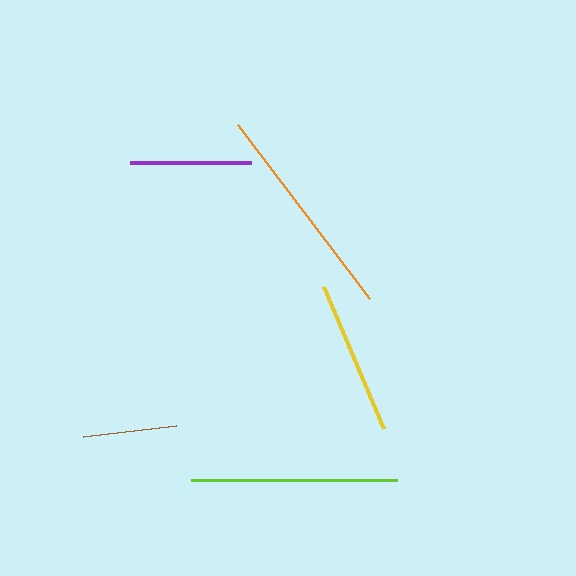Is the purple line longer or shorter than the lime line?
The lime line is longer than the purple line.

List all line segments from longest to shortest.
From longest to shortest: orange, lime, yellow, purple, brown.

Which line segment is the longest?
The orange line is the longest at approximately 219 pixels.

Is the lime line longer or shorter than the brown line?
The lime line is longer than the brown line.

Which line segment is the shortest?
The brown line is the shortest at approximately 93 pixels.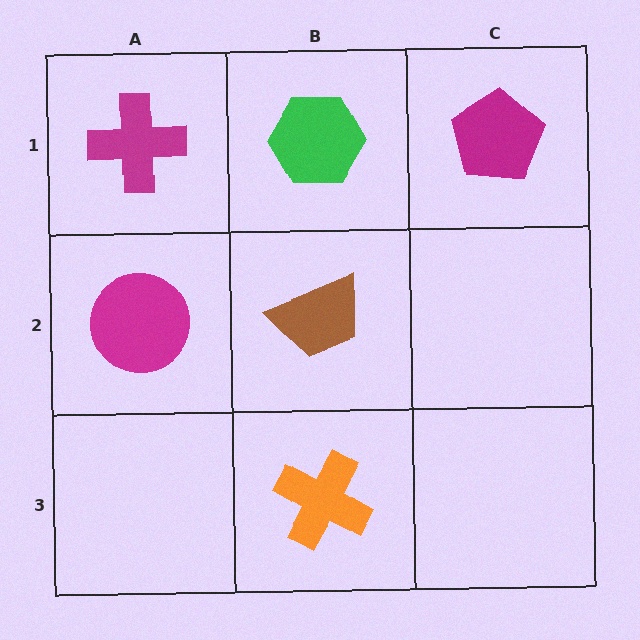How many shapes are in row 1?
3 shapes.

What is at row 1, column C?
A magenta pentagon.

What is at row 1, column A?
A magenta cross.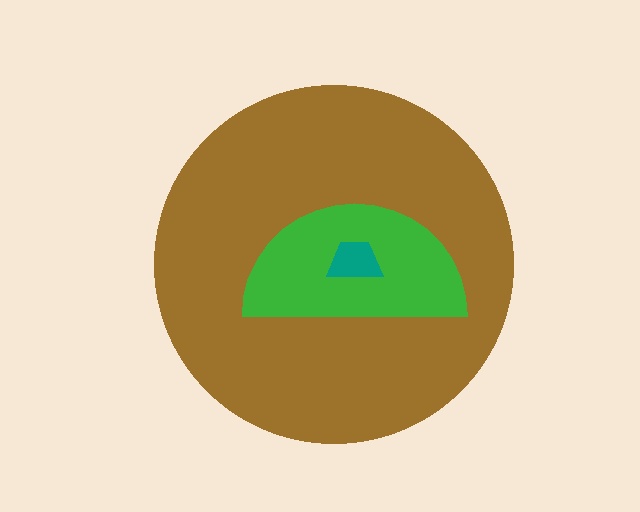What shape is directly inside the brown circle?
The green semicircle.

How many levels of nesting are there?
3.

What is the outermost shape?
The brown circle.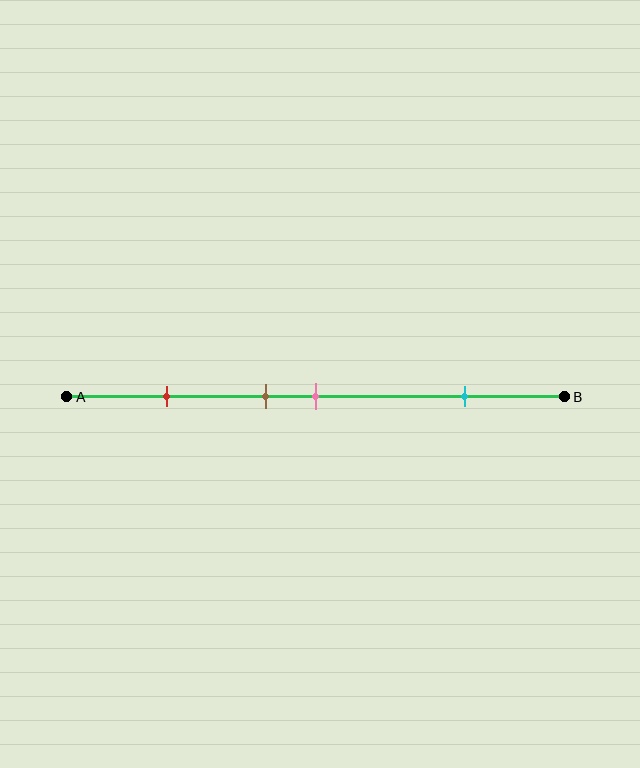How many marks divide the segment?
There are 4 marks dividing the segment.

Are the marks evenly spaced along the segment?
No, the marks are not evenly spaced.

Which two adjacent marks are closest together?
The brown and pink marks are the closest adjacent pair.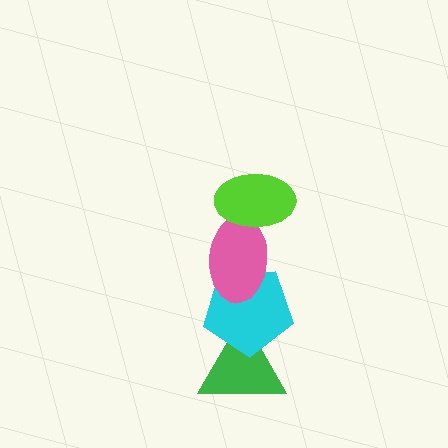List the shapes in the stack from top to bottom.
From top to bottom: the lime ellipse, the pink ellipse, the cyan pentagon, the green triangle.